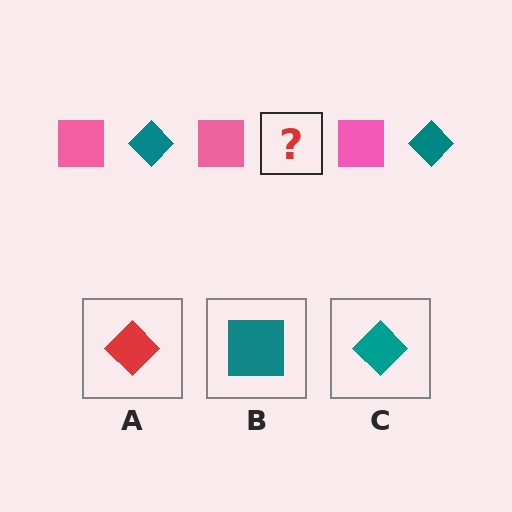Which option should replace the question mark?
Option C.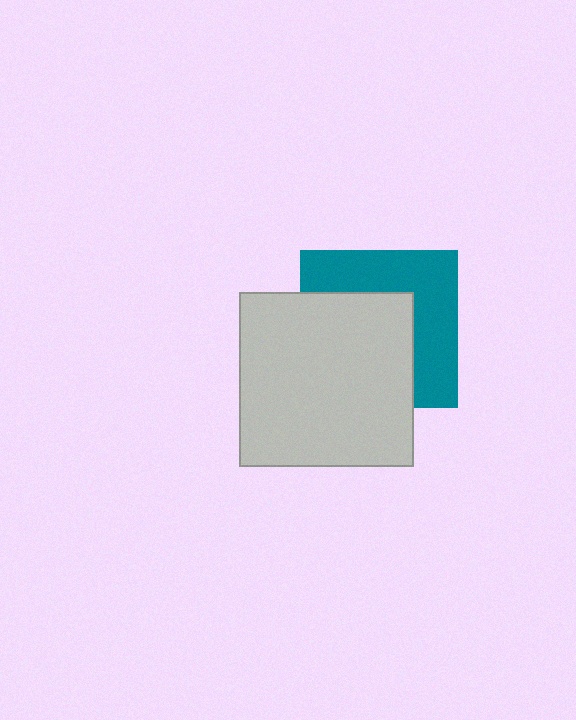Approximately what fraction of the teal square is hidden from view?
Roughly 53% of the teal square is hidden behind the light gray square.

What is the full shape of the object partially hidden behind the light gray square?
The partially hidden object is a teal square.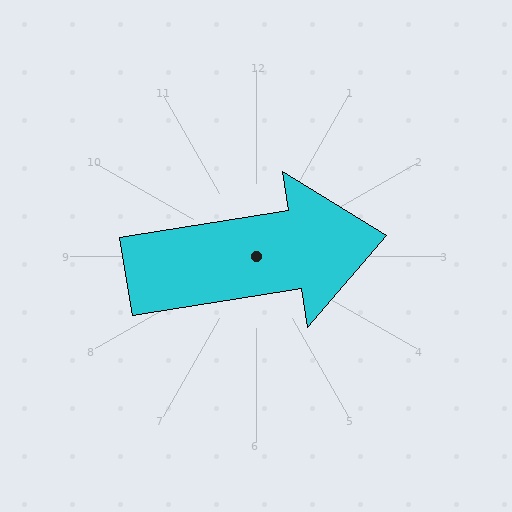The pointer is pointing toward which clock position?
Roughly 3 o'clock.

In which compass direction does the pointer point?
East.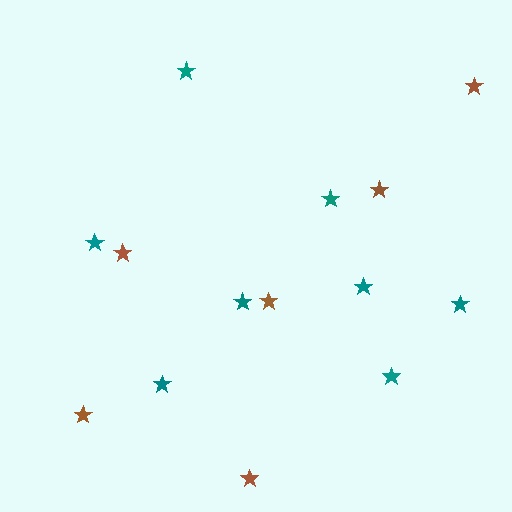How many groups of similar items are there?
There are 2 groups: one group of teal stars (8) and one group of brown stars (6).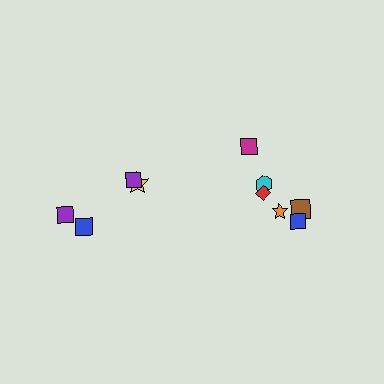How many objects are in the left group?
There are 4 objects.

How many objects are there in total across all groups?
There are 10 objects.